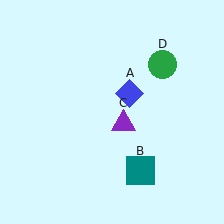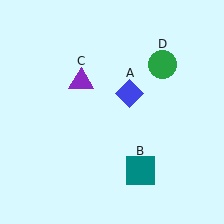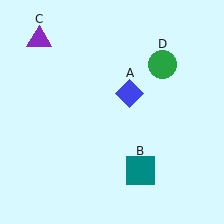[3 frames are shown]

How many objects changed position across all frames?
1 object changed position: purple triangle (object C).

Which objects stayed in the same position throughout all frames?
Blue diamond (object A) and teal square (object B) and green circle (object D) remained stationary.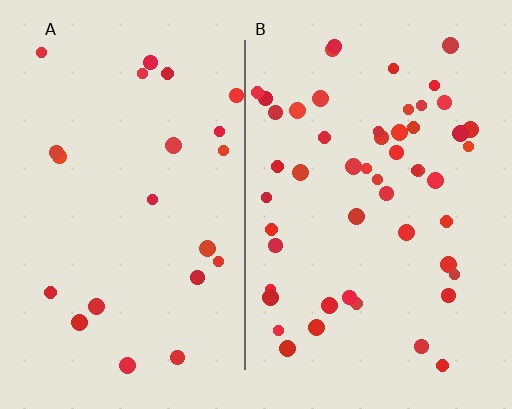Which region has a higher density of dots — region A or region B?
B (the right).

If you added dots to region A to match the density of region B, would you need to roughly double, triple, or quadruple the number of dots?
Approximately double.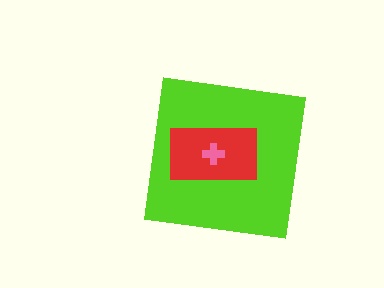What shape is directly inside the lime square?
The red rectangle.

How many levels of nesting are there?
3.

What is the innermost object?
The pink cross.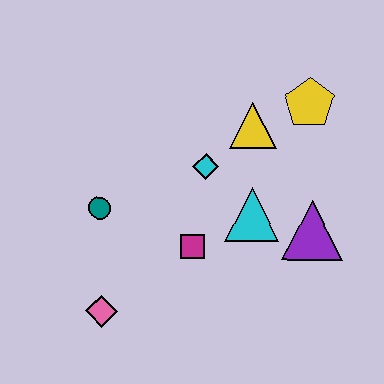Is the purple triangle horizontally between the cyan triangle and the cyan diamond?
No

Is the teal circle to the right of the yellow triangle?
No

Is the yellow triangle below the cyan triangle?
No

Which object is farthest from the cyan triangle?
The pink diamond is farthest from the cyan triangle.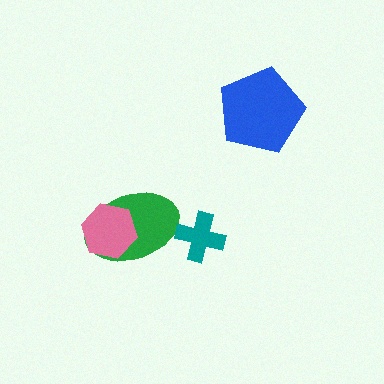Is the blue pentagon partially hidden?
No, no other shape covers it.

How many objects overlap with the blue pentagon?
0 objects overlap with the blue pentagon.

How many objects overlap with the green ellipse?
1 object overlaps with the green ellipse.